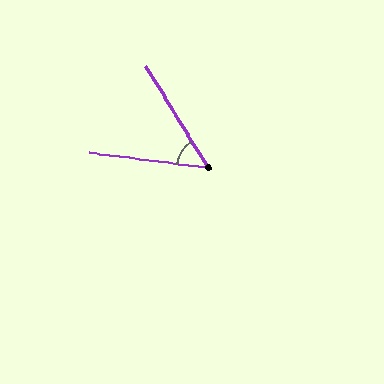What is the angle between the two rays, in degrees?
Approximately 51 degrees.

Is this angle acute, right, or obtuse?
It is acute.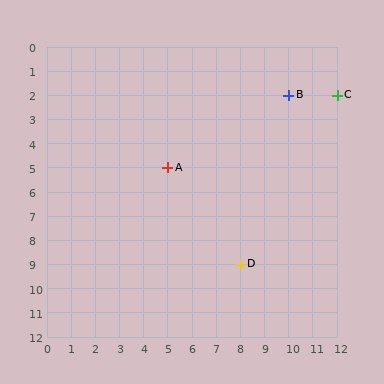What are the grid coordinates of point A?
Point A is at grid coordinates (5, 5).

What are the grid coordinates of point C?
Point C is at grid coordinates (12, 2).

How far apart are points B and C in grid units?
Points B and C are 2 columns apart.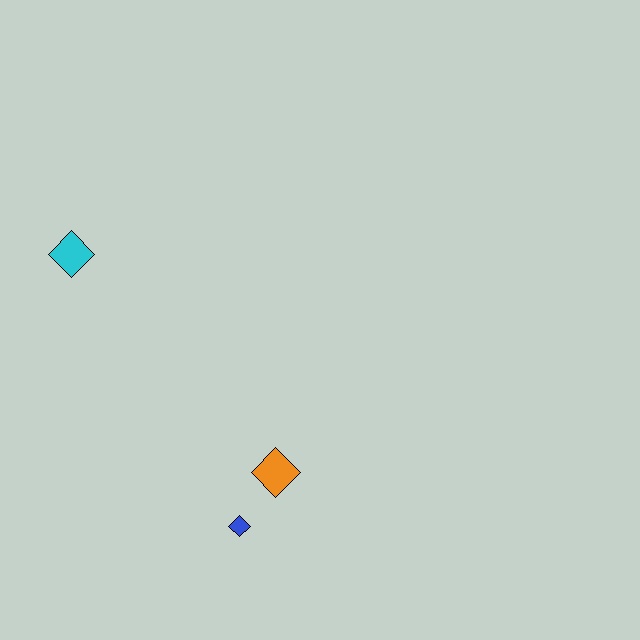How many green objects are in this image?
There are no green objects.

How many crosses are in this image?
There are no crosses.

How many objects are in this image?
There are 3 objects.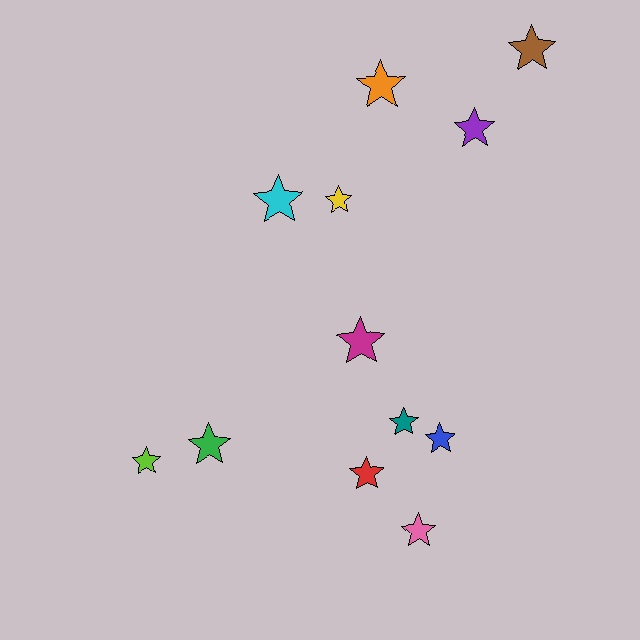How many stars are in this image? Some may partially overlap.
There are 12 stars.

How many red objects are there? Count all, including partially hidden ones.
There is 1 red object.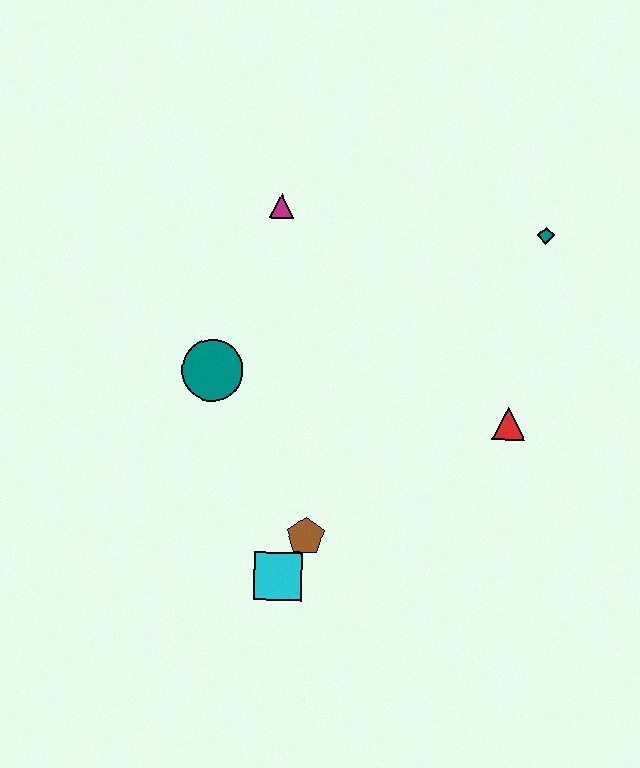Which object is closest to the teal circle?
The magenta triangle is closest to the teal circle.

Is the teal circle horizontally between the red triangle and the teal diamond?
No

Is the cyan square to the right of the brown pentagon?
No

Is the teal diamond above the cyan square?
Yes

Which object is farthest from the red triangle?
The magenta triangle is farthest from the red triangle.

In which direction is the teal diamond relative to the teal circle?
The teal diamond is to the right of the teal circle.